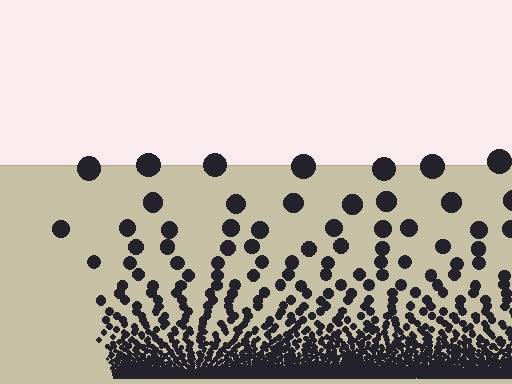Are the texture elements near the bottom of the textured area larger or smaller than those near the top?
Smaller. The gradient is inverted — elements near the bottom are smaller and denser.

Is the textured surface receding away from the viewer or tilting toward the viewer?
The surface appears to tilt toward the viewer. Texture elements get larger and sparser toward the top.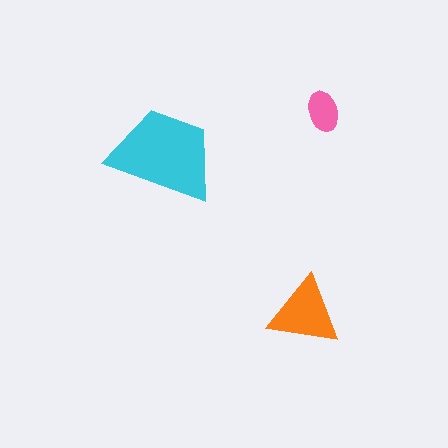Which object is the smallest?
The pink ellipse.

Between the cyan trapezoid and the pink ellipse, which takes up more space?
The cyan trapezoid.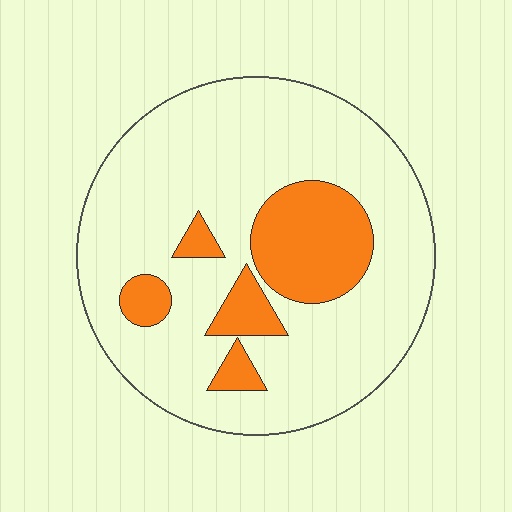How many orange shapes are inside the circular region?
5.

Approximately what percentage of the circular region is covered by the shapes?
Approximately 20%.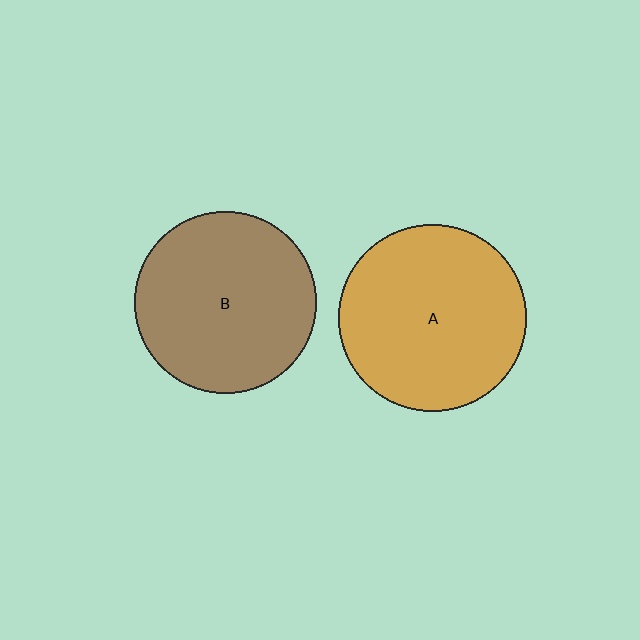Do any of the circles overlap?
No, none of the circles overlap.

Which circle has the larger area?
Circle A (orange).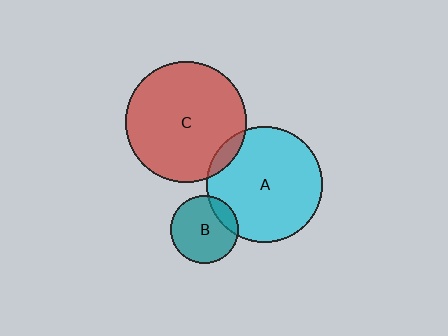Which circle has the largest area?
Circle C (red).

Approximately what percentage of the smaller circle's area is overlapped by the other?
Approximately 15%.